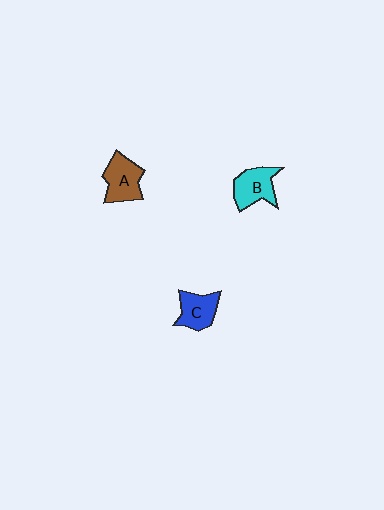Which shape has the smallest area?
Shape C (blue).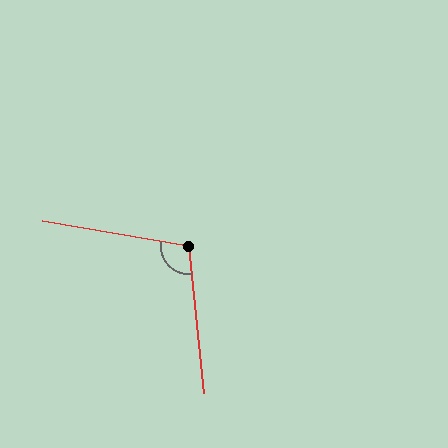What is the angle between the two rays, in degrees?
Approximately 106 degrees.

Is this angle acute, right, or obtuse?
It is obtuse.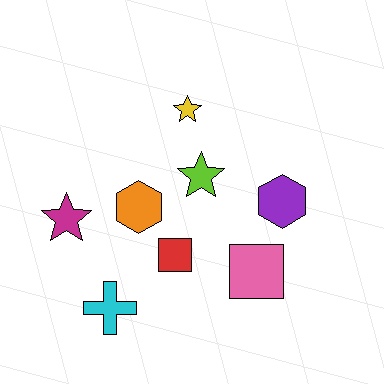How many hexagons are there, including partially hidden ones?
There are 2 hexagons.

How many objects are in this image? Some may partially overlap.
There are 8 objects.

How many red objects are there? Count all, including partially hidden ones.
There is 1 red object.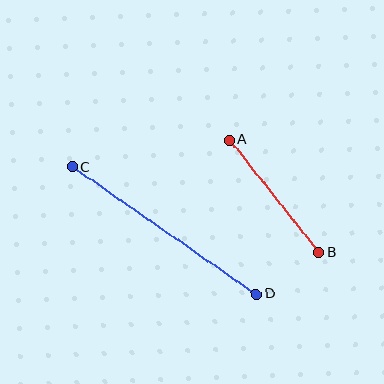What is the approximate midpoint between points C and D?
The midpoint is at approximately (164, 231) pixels.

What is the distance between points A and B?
The distance is approximately 144 pixels.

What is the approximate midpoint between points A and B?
The midpoint is at approximately (274, 196) pixels.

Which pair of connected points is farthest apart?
Points C and D are farthest apart.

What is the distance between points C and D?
The distance is approximately 224 pixels.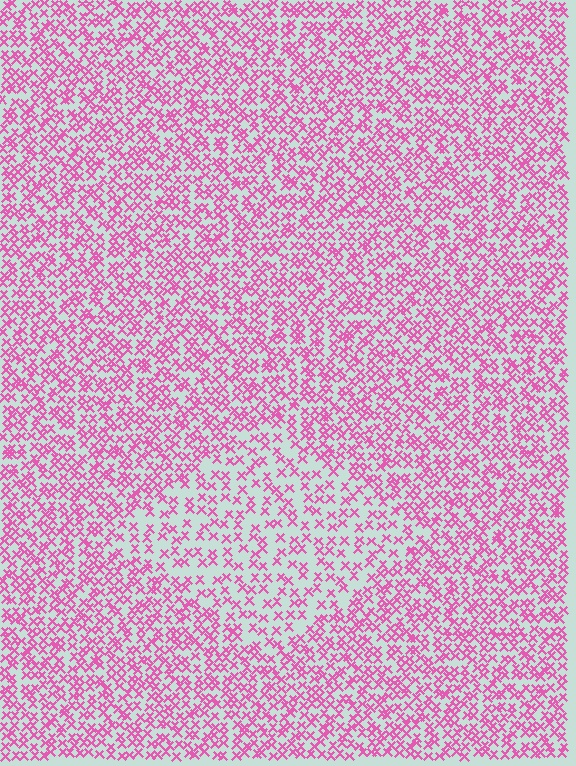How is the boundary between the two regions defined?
The boundary is defined by a change in element density (approximately 1.8x ratio). All elements are the same color, size, and shape.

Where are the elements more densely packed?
The elements are more densely packed outside the diamond boundary.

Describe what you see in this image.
The image contains small pink elements arranged at two different densities. A diamond-shaped region is visible where the elements are less densely packed than the surrounding area.